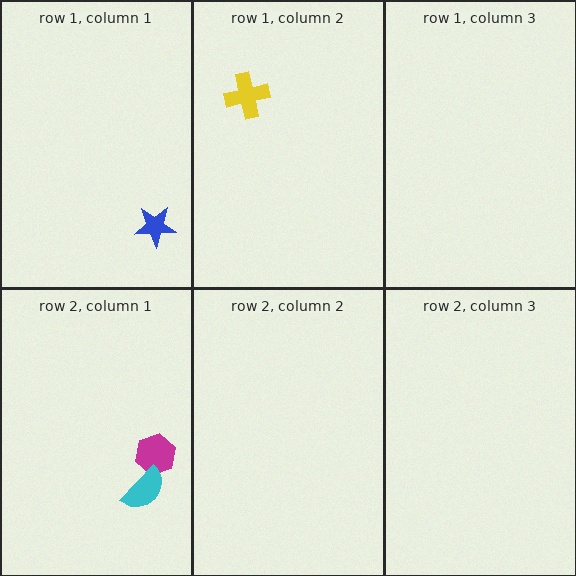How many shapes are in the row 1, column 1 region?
1.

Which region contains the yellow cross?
The row 1, column 2 region.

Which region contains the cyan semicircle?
The row 2, column 1 region.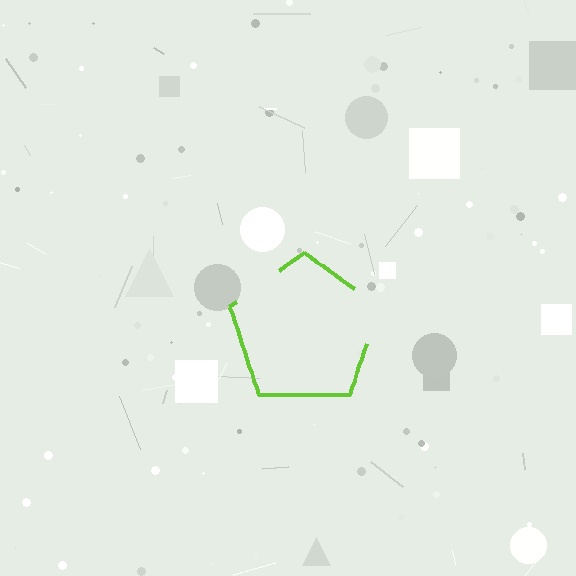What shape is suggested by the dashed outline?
The dashed outline suggests a pentagon.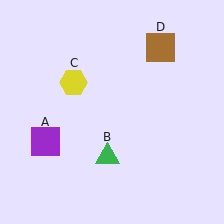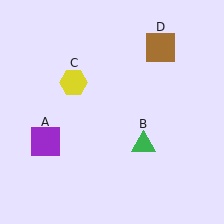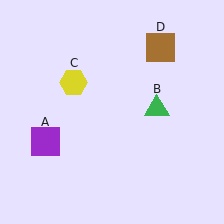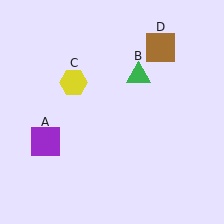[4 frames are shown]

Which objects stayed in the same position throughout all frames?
Purple square (object A) and yellow hexagon (object C) and brown square (object D) remained stationary.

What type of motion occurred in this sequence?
The green triangle (object B) rotated counterclockwise around the center of the scene.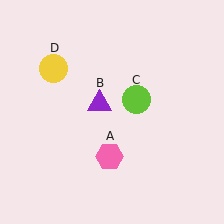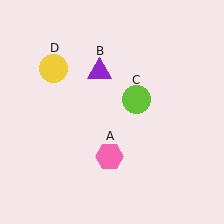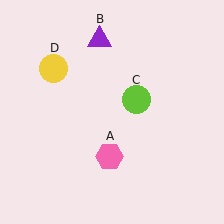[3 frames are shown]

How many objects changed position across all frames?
1 object changed position: purple triangle (object B).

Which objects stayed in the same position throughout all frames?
Pink hexagon (object A) and lime circle (object C) and yellow circle (object D) remained stationary.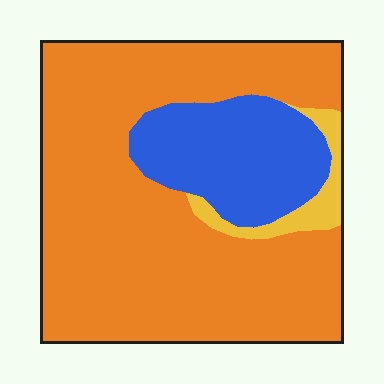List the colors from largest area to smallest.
From largest to smallest: orange, blue, yellow.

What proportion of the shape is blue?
Blue covers about 20% of the shape.